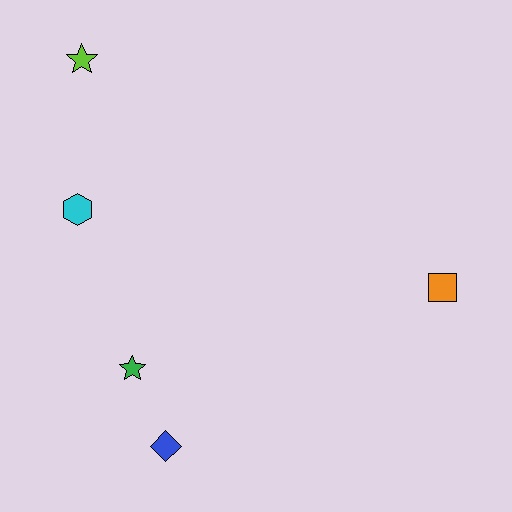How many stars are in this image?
There are 2 stars.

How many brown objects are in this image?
There are no brown objects.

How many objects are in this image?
There are 5 objects.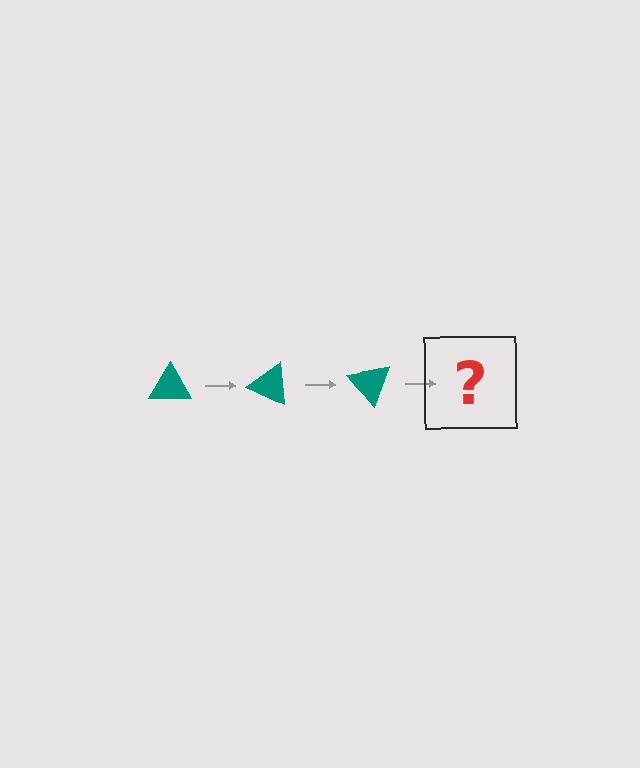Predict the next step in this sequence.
The next step is a teal triangle rotated 75 degrees.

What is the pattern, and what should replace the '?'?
The pattern is that the triangle rotates 25 degrees each step. The '?' should be a teal triangle rotated 75 degrees.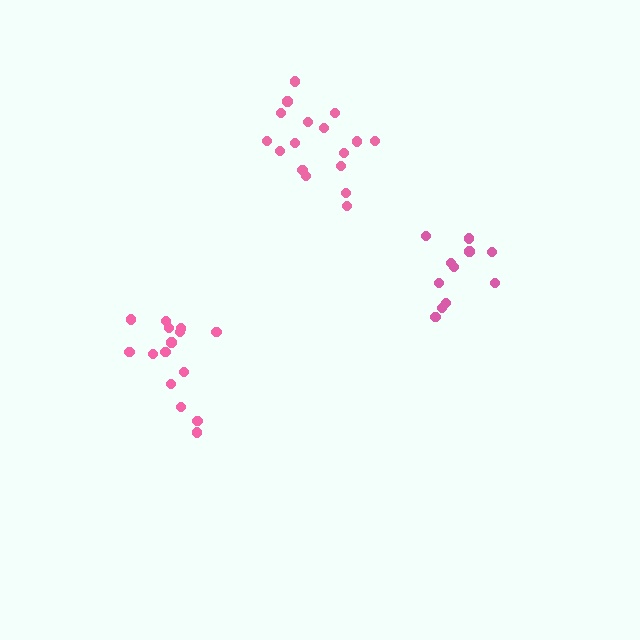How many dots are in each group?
Group 1: 15 dots, Group 2: 17 dots, Group 3: 11 dots (43 total).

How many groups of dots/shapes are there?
There are 3 groups.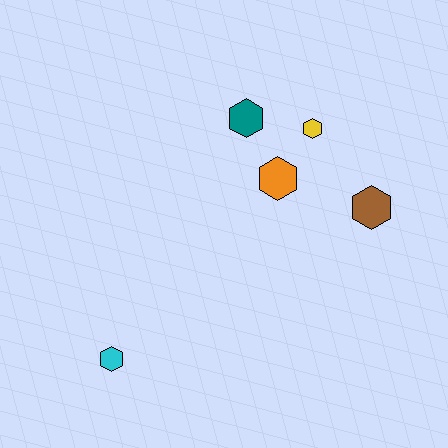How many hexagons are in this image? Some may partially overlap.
There are 5 hexagons.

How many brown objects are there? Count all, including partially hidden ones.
There is 1 brown object.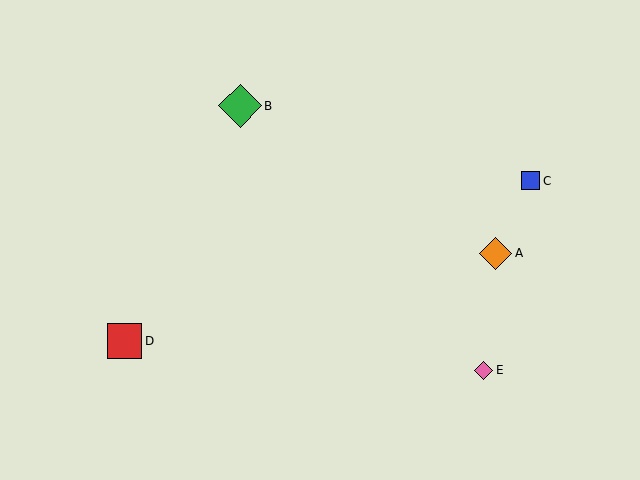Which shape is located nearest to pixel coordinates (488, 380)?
The pink diamond (labeled E) at (484, 370) is nearest to that location.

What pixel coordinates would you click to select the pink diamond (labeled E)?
Click at (484, 370) to select the pink diamond E.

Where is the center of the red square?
The center of the red square is at (125, 341).